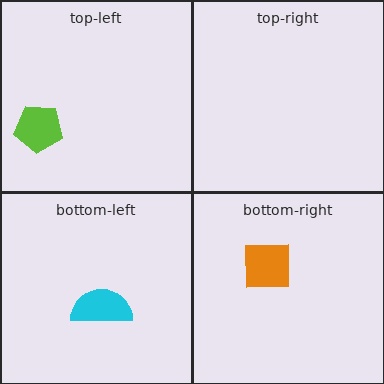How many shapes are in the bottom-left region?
1.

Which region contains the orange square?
The bottom-right region.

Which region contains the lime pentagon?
The top-left region.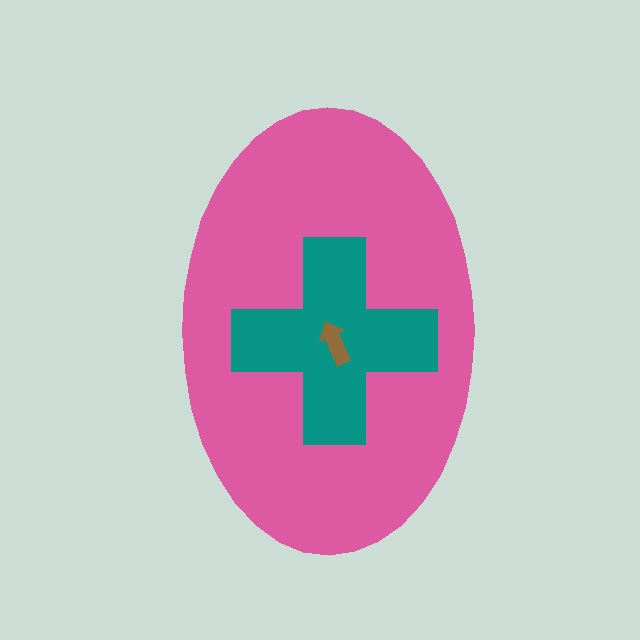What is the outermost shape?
The pink ellipse.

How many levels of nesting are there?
3.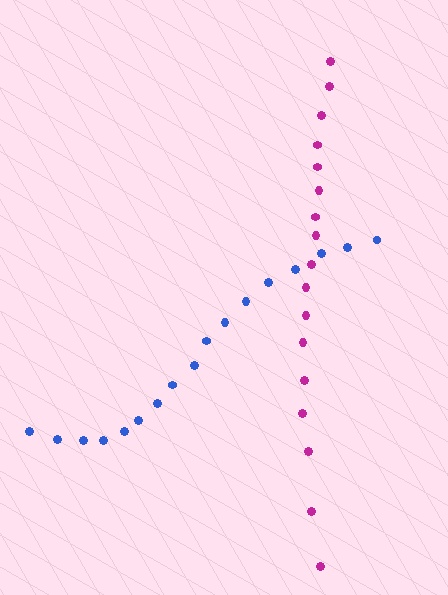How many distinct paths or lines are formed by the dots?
There are 2 distinct paths.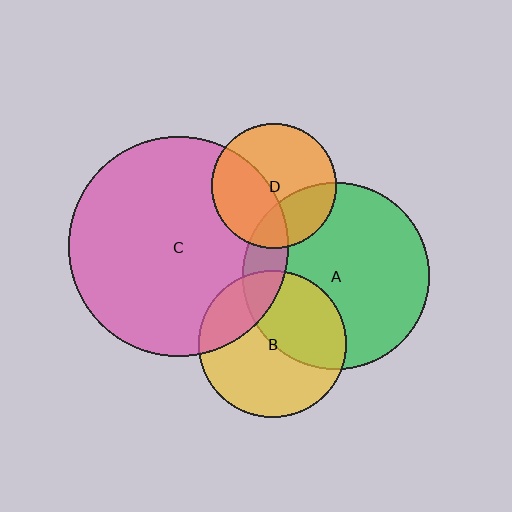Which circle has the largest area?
Circle C (pink).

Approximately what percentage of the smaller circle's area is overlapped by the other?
Approximately 40%.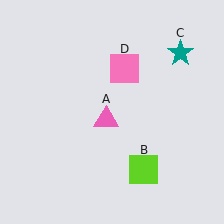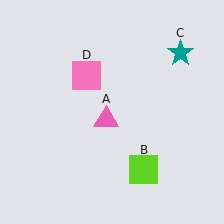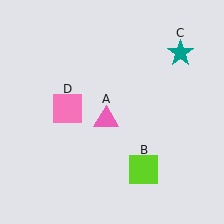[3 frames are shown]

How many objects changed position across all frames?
1 object changed position: pink square (object D).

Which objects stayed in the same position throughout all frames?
Pink triangle (object A) and lime square (object B) and teal star (object C) remained stationary.